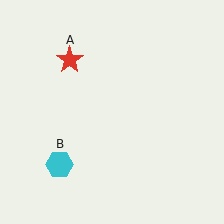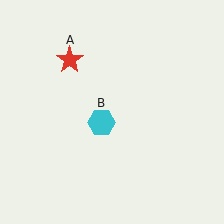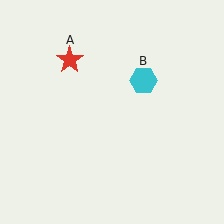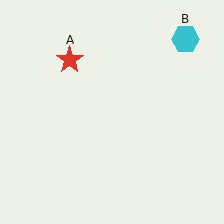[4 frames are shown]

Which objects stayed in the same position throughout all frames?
Red star (object A) remained stationary.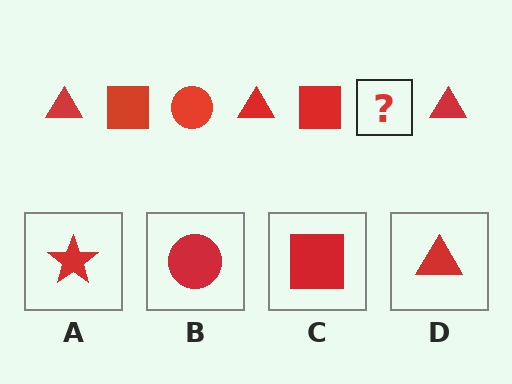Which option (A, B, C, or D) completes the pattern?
B.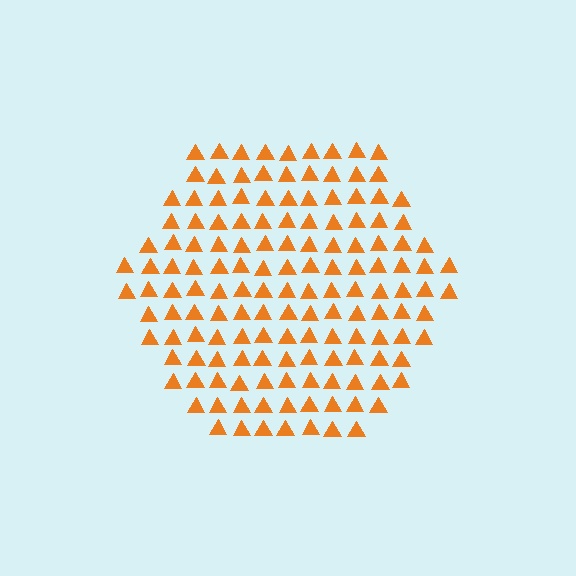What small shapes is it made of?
It is made of small triangles.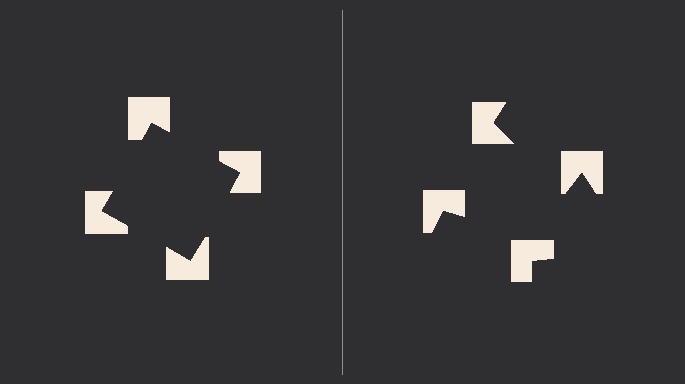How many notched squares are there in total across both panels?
8 — 4 on each side.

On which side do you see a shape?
An illusory square appears on the left side. On the right side the wedge cuts are rotated, so no coherent shape forms.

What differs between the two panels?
The notched squares are positioned identically on both sides; only the wedge orientations differ. On the left they align to a square; on the right they are misaligned.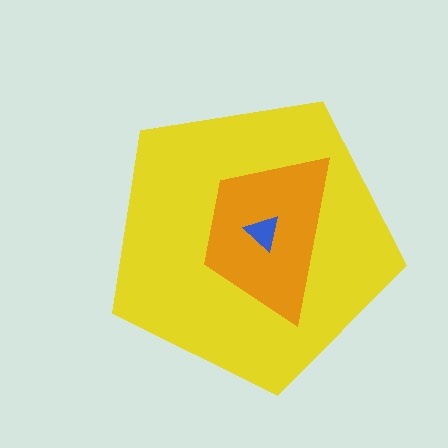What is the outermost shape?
The yellow pentagon.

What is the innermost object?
The blue triangle.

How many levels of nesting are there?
3.